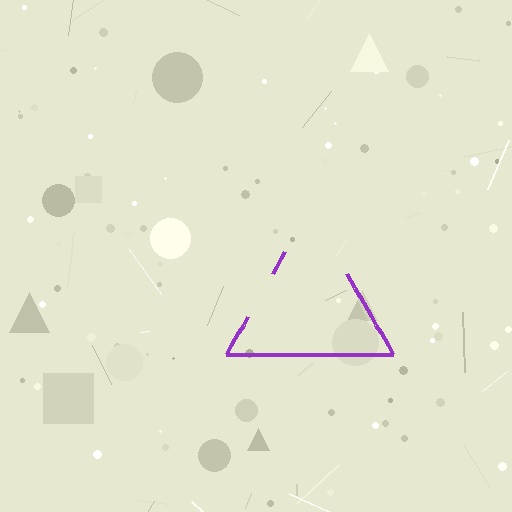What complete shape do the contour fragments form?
The contour fragments form a triangle.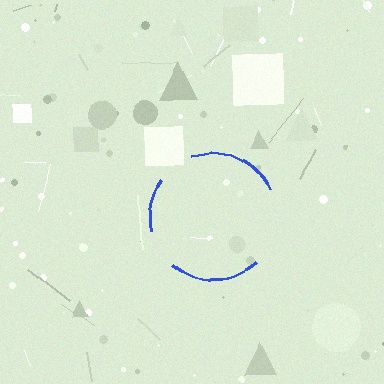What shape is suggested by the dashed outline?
The dashed outline suggests a circle.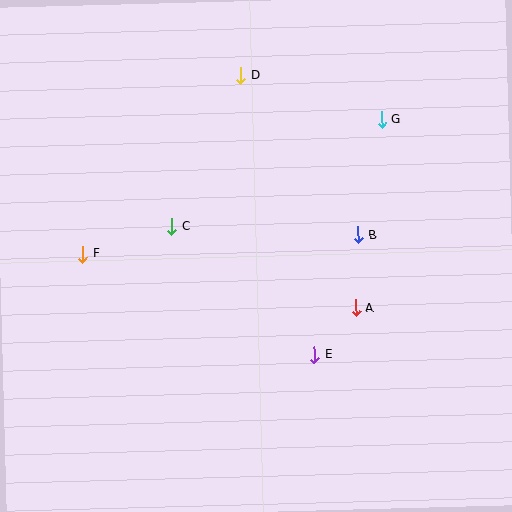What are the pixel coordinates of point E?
Point E is at (314, 355).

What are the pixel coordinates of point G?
Point G is at (382, 119).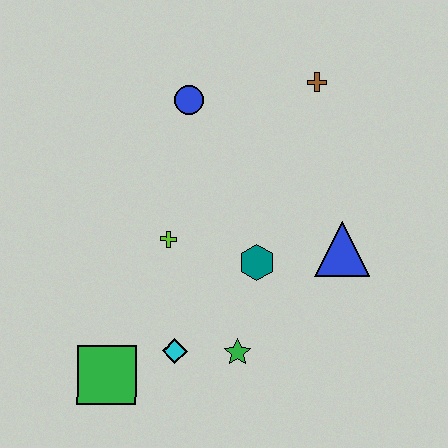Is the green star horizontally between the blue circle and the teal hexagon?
Yes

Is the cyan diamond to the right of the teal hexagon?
No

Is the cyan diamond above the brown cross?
No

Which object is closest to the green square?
The cyan diamond is closest to the green square.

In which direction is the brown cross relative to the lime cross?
The brown cross is above the lime cross.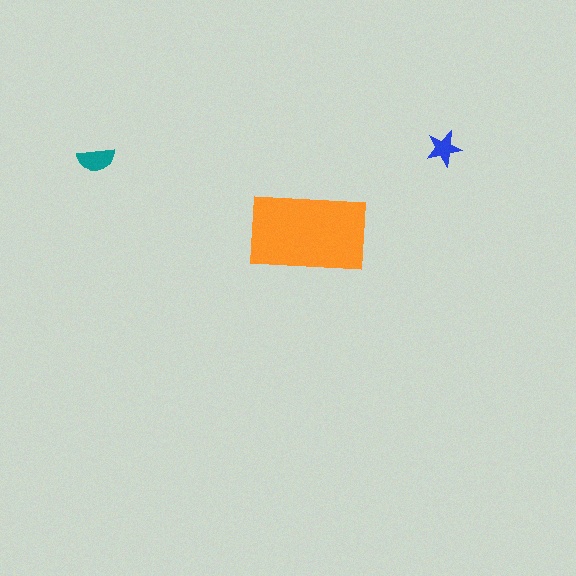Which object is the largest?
The orange rectangle.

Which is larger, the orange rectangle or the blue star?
The orange rectangle.